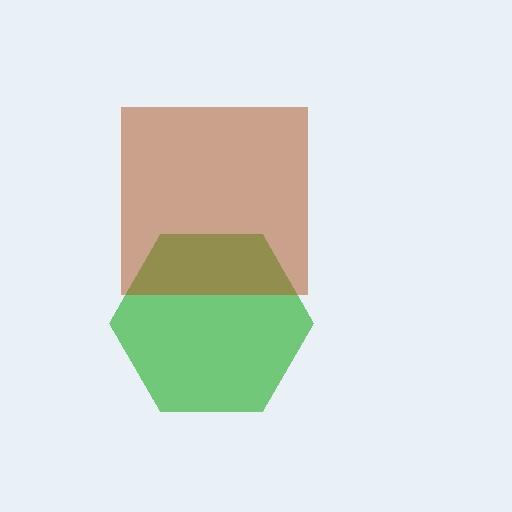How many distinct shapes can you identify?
There are 2 distinct shapes: a green hexagon, a brown square.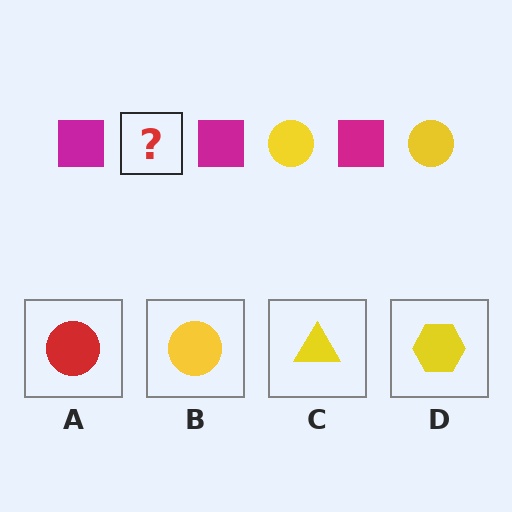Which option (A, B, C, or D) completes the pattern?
B.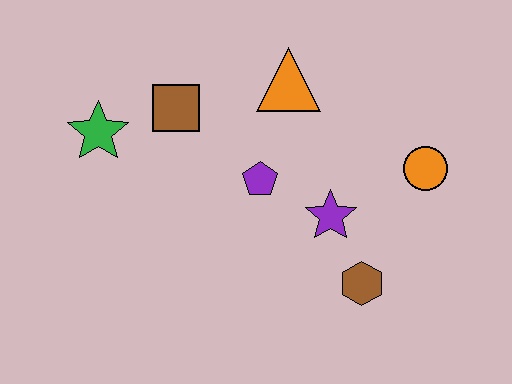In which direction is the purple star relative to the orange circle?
The purple star is to the left of the orange circle.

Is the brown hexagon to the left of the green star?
No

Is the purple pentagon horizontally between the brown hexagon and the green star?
Yes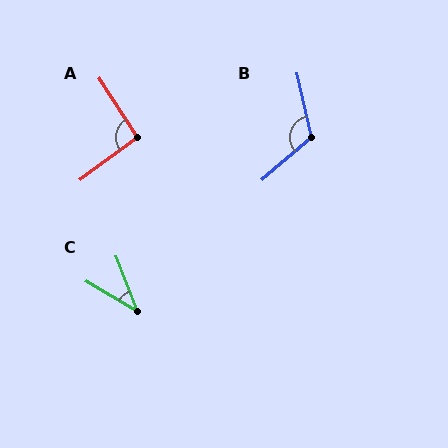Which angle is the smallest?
C, at approximately 38 degrees.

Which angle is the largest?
B, at approximately 118 degrees.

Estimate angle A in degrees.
Approximately 93 degrees.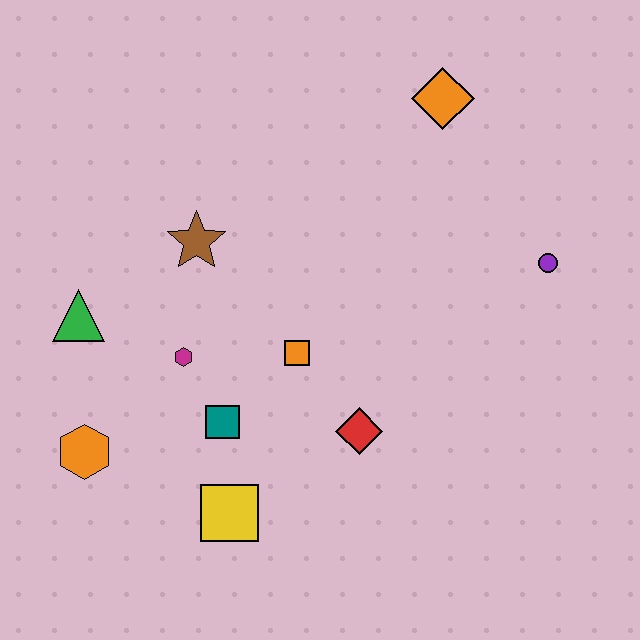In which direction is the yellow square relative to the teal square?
The yellow square is below the teal square.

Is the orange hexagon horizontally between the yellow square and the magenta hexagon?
No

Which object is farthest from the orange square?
The orange diamond is farthest from the orange square.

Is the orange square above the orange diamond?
No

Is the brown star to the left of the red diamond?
Yes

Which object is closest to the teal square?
The magenta hexagon is closest to the teal square.